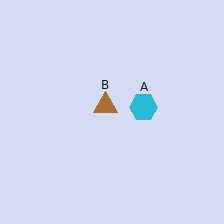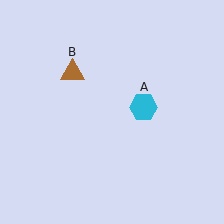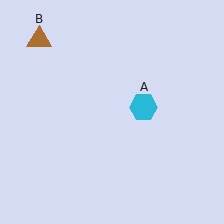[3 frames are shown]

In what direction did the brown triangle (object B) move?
The brown triangle (object B) moved up and to the left.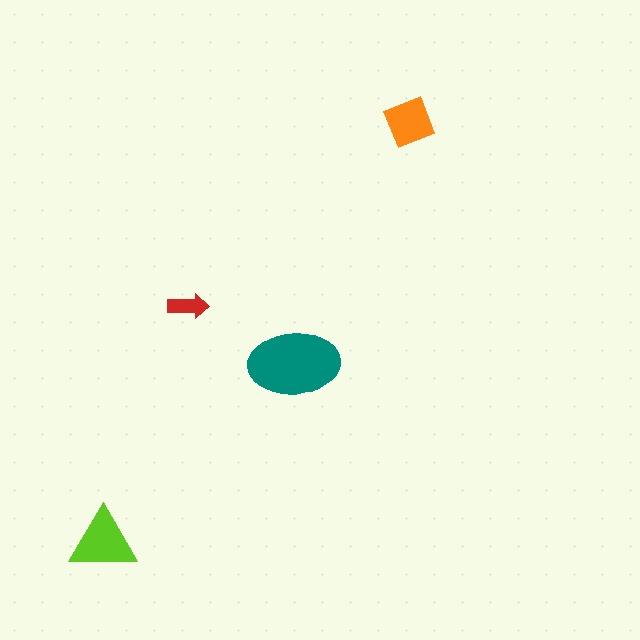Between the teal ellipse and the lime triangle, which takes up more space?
The teal ellipse.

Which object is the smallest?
The red arrow.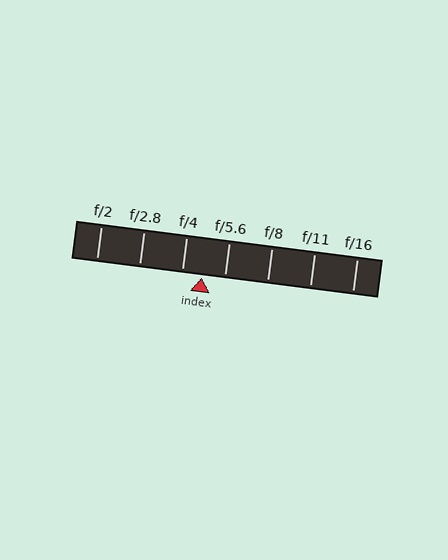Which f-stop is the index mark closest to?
The index mark is closest to f/4.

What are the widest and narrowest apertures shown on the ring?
The widest aperture shown is f/2 and the narrowest is f/16.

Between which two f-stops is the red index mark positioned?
The index mark is between f/4 and f/5.6.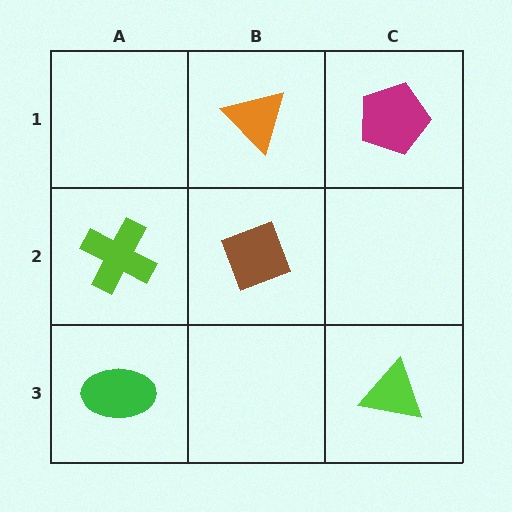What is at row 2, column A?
A lime cross.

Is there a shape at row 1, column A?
No, that cell is empty.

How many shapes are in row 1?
2 shapes.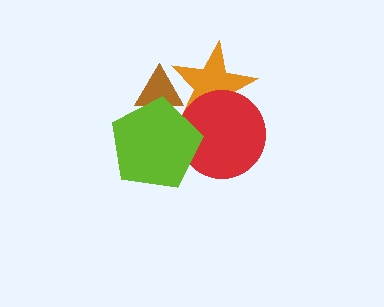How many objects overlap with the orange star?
3 objects overlap with the orange star.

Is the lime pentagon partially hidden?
No, no other shape covers it.